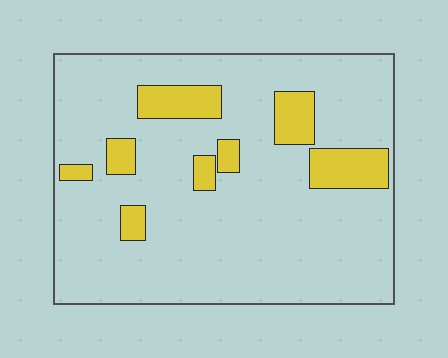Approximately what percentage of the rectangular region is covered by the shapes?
Approximately 15%.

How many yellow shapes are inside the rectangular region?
8.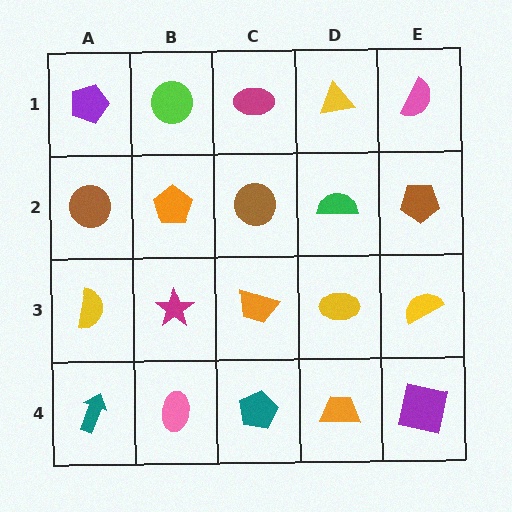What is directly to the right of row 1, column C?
A yellow triangle.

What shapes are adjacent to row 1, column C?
A brown circle (row 2, column C), a lime circle (row 1, column B), a yellow triangle (row 1, column D).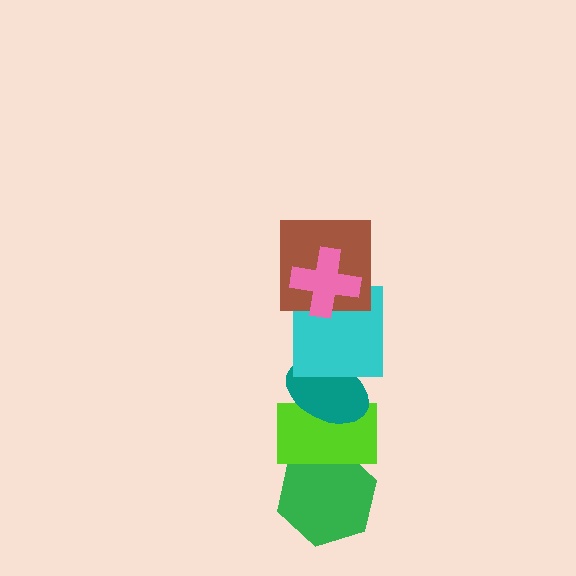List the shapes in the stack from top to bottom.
From top to bottom: the pink cross, the brown square, the cyan square, the teal ellipse, the lime rectangle, the green hexagon.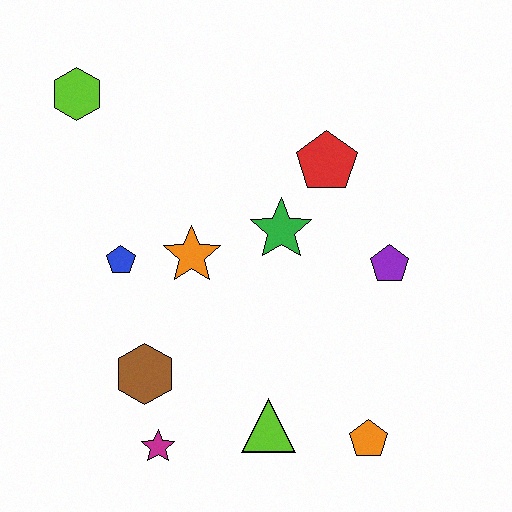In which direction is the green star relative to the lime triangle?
The green star is above the lime triangle.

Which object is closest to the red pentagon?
The green star is closest to the red pentagon.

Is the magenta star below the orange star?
Yes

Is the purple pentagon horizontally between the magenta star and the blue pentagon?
No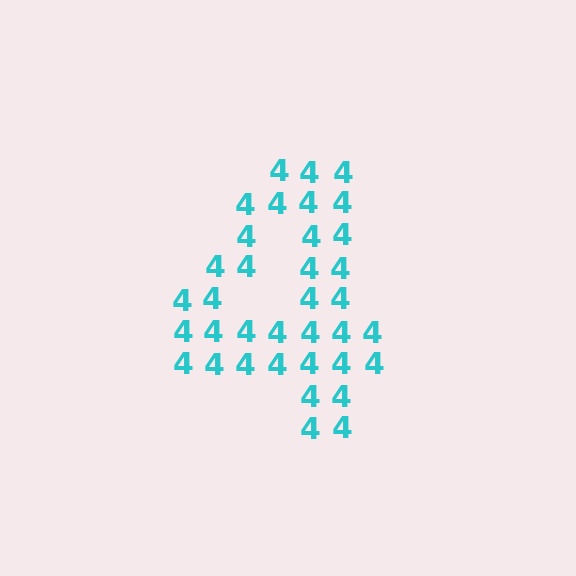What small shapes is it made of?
It is made of small digit 4's.